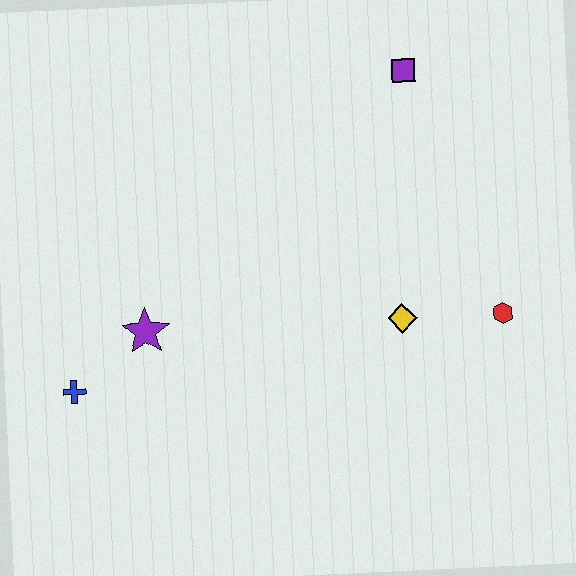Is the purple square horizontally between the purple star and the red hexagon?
Yes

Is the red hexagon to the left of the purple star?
No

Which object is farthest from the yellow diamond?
The blue cross is farthest from the yellow diamond.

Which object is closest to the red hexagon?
The yellow diamond is closest to the red hexagon.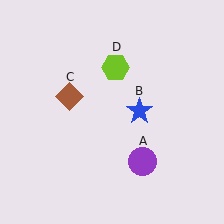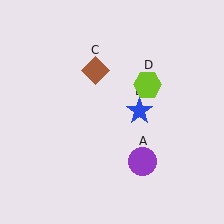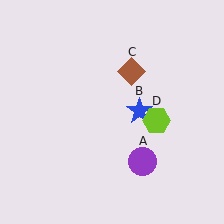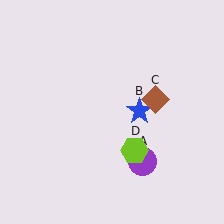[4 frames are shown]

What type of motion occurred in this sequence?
The brown diamond (object C), lime hexagon (object D) rotated clockwise around the center of the scene.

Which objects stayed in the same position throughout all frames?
Purple circle (object A) and blue star (object B) remained stationary.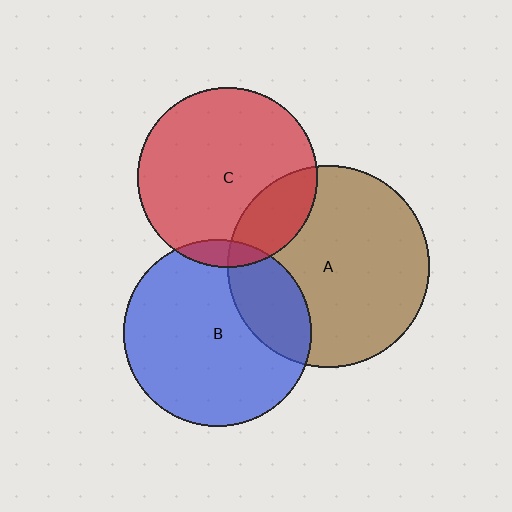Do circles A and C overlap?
Yes.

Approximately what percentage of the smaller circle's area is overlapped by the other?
Approximately 20%.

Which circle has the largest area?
Circle A (brown).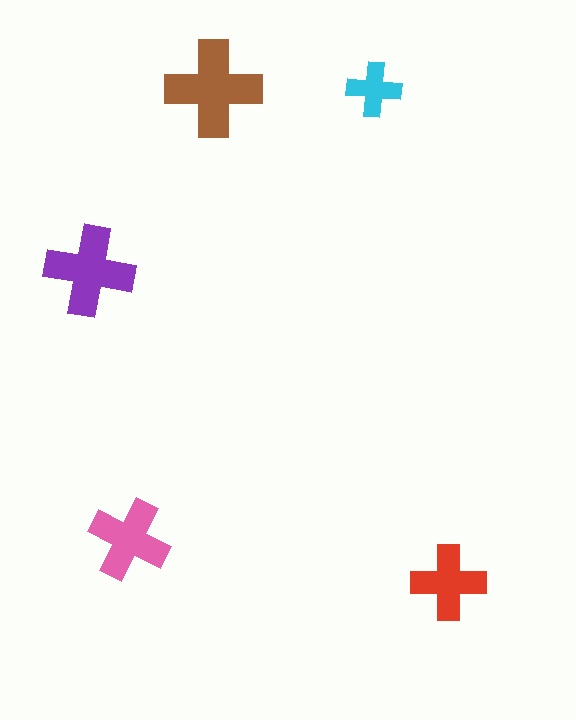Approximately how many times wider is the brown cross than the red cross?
About 1.5 times wider.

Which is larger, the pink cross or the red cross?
The pink one.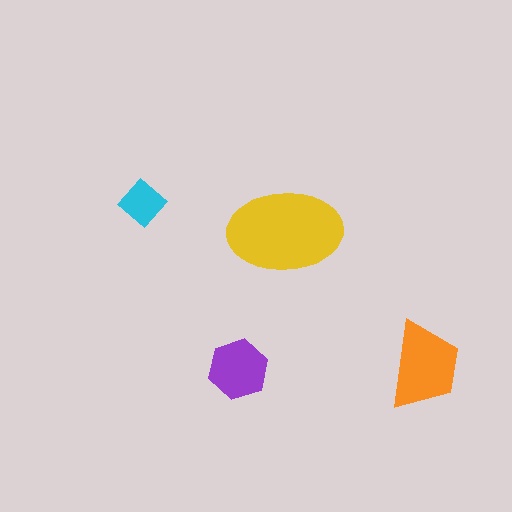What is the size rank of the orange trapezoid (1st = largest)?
2nd.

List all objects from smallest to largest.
The cyan diamond, the purple hexagon, the orange trapezoid, the yellow ellipse.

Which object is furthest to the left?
The cyan diamond is leftmost.